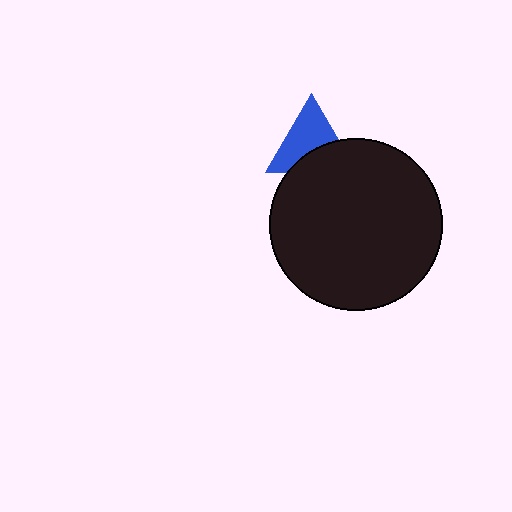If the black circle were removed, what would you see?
You would see the complete blue triangle.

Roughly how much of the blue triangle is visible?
About half of it is visible (roughly 61%).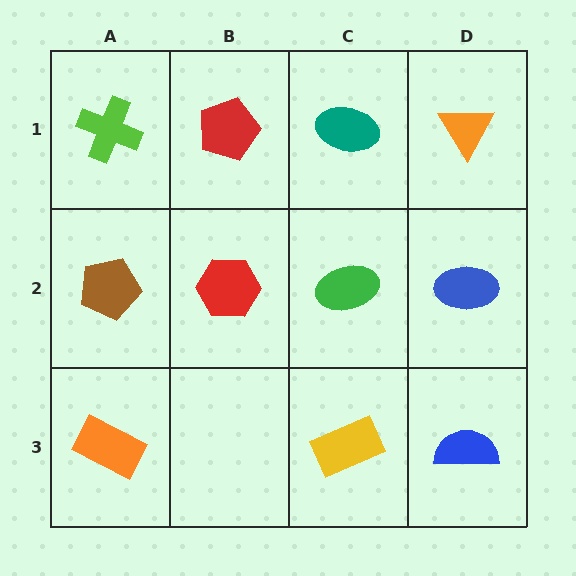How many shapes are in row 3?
3 shapes.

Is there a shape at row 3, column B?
No, that cell is empty.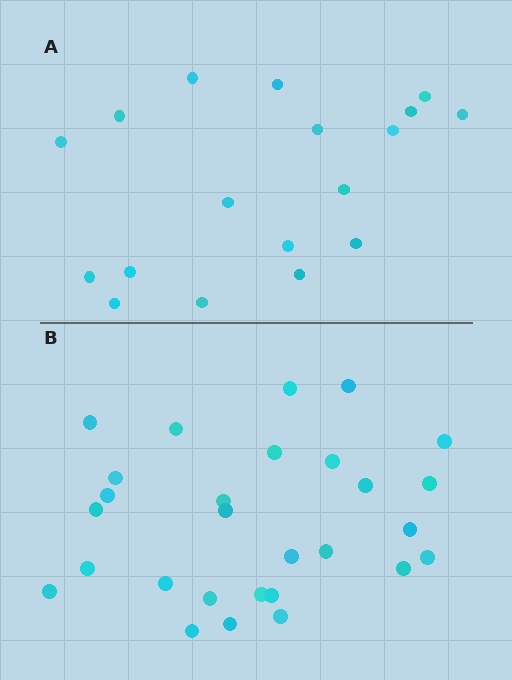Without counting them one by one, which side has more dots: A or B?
Region B (the bottom region) has more dots.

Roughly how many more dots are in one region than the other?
Region B has roughly 10 or so more dots than region A.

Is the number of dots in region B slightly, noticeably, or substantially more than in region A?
Region B has substantially more. The ratio is roughly 1.6 to 1.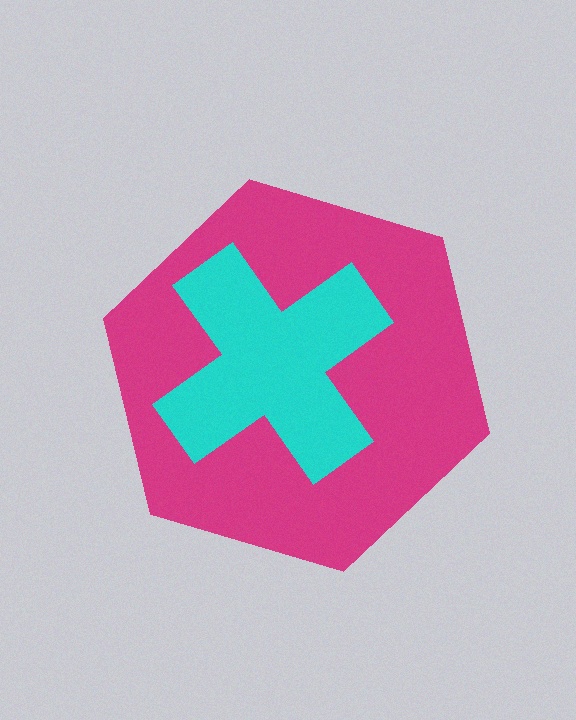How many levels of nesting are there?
2.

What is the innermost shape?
The cyan cross.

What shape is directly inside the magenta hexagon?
The cyan cross.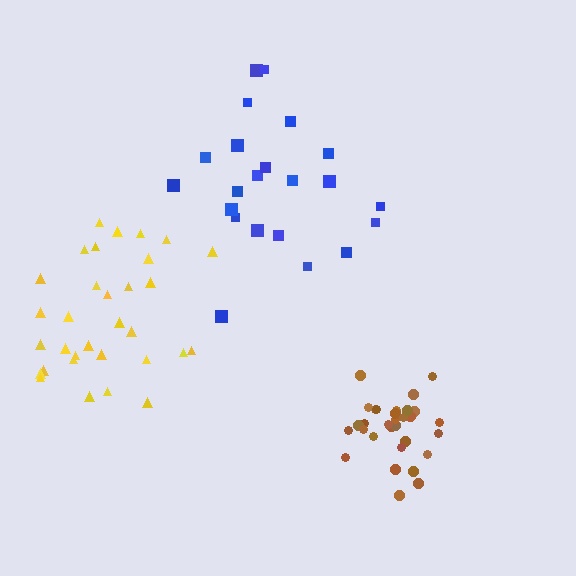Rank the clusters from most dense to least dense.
brown, yellow, blue.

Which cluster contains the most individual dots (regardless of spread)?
Yellow (32).